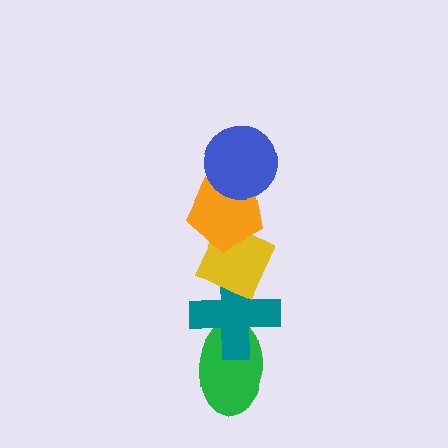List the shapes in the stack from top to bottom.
From top to bottom: the blue circle, the orange pentagon, the yellow diamond, the teal cross, the green ellipse.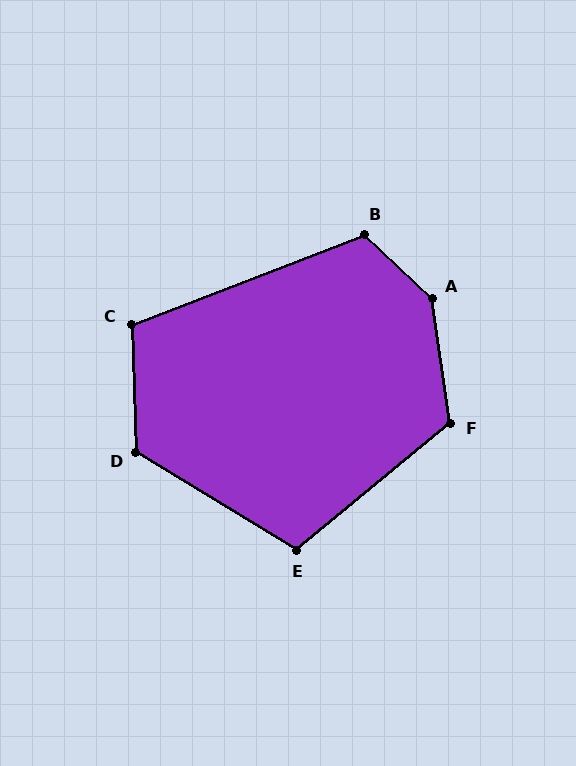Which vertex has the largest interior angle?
A, at approximately 142 degrees.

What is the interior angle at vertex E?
Approximately 109 degrees (obtuse).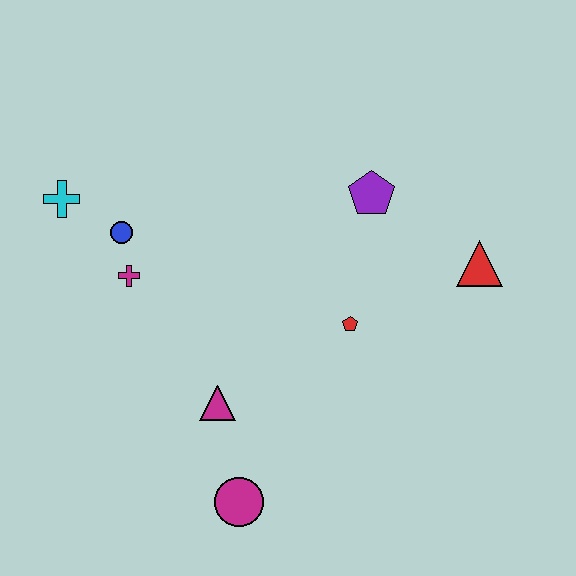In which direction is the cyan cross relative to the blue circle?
The cyan cross is to the left of the blue circle.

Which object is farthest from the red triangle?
The cyan cross is farthest from the red triangle.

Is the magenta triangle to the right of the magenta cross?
Yes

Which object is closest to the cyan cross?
The blue circle is closest to the cyan cross.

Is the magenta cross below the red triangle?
Yes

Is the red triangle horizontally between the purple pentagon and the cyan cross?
No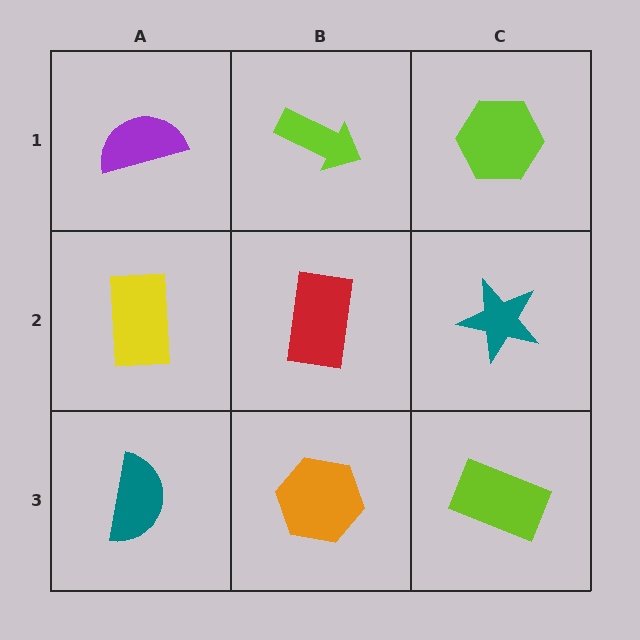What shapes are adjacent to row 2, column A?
A purple semicircle (row 1, column A), a teal semicircle (row 3, column A), a red rectangle (row 2, column B).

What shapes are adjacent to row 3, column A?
A yellow rectangle (row 2, column A), an orange hexagon (row 3, column B).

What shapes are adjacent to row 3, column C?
A teal star (row 2, column C), an orange hexagon (row 3, column B).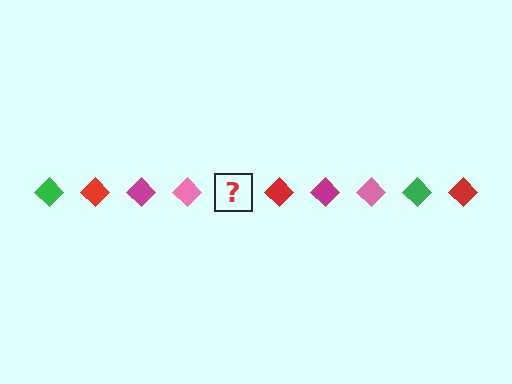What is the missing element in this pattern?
The missing element is a green diamond.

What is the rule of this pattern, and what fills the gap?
The rule is that the pattern cycles through green, red, magenta, pink diamonds. The gap should be filled with a green diamond.